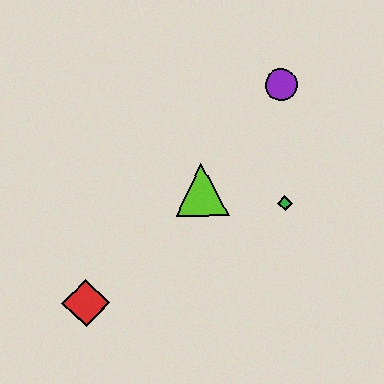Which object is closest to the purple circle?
The green diamond is closest to the purple circle.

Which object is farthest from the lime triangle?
The red diamond is farthest from the lime triangle.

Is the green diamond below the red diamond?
No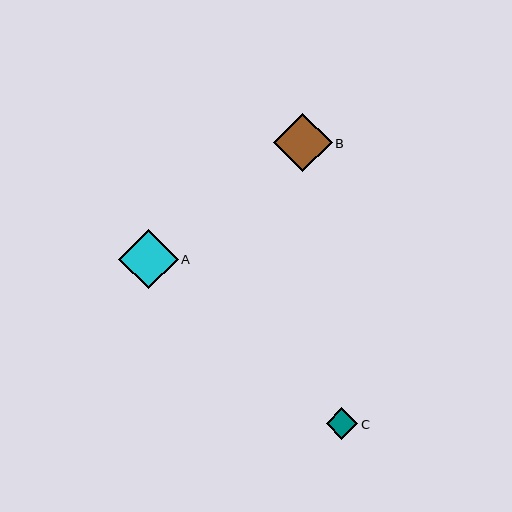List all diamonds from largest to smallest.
From largest to smallest: A, B, C.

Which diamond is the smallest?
Diamond C is the smallest with a size of approximately 32 pixels.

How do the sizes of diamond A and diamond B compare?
Diamond A and diamond B are approximately the same size.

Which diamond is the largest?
Diamond A is the largest with a size of approximately 60 pixels.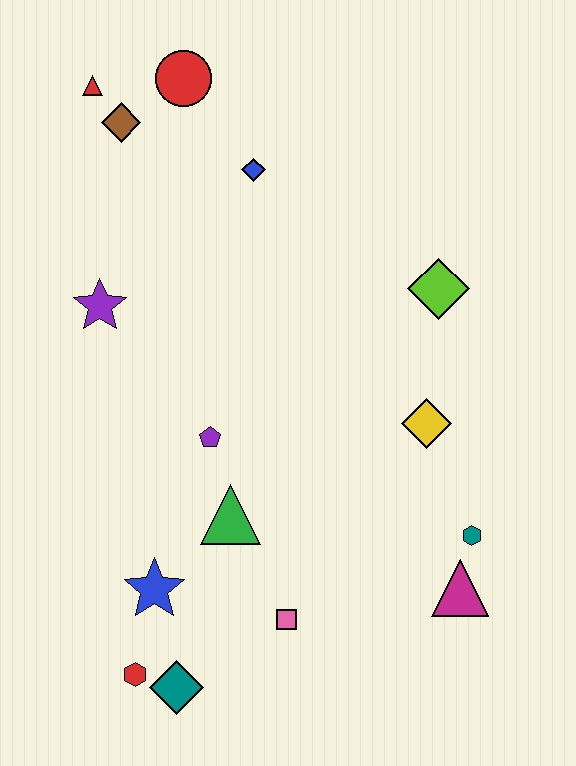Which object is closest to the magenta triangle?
The teal hexagon is closest to the magenta triangle.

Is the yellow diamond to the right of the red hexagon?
Yes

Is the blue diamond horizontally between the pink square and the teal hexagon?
No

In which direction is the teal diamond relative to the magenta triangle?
The teal diamond is to the left of the magenta triangle.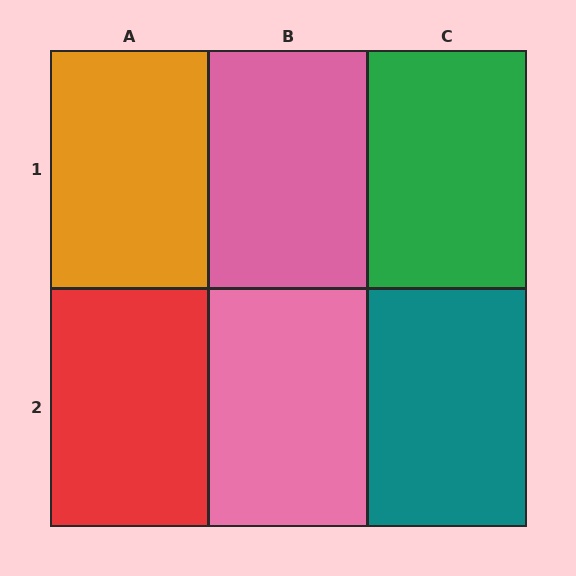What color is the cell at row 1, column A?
Orange.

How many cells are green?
1 cell is green.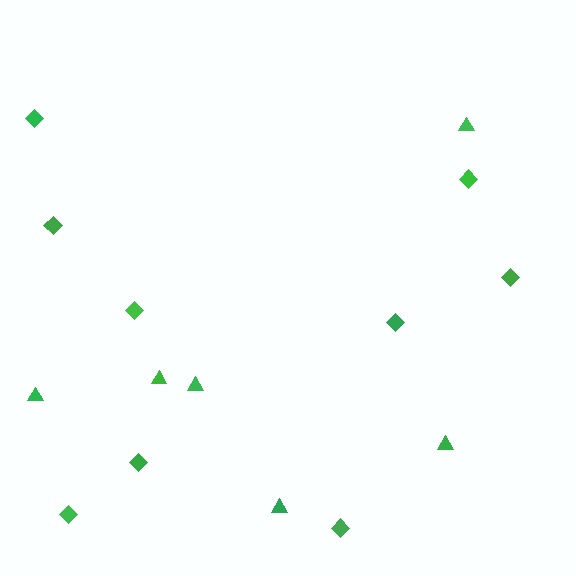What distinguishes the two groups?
There are 2 groups: one group of diamonds (9) and one group of triangles (6).